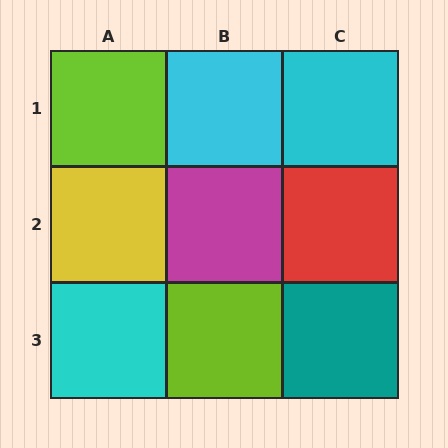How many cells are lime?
2 cells are lime.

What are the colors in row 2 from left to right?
Yellow, magenta, red.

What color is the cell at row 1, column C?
Cyan.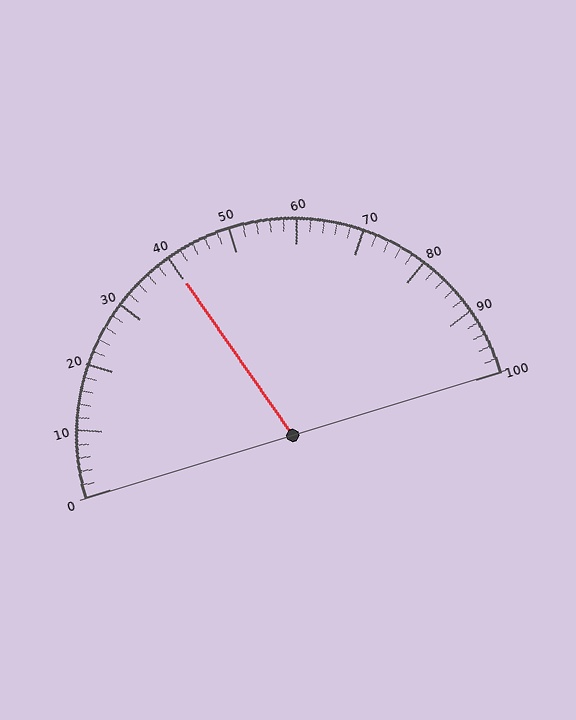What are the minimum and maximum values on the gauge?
The gauge ranges from 0 to 100.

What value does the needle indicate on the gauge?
The needle indicates approximately 40.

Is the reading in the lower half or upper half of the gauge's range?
The reading is in the lower half of the range (0 to 100).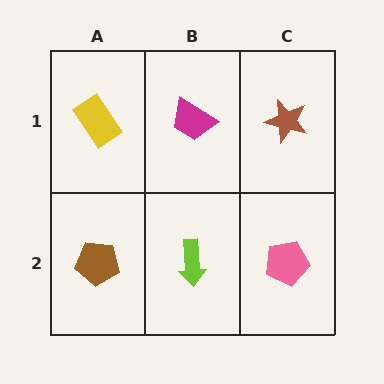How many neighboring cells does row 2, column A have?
2.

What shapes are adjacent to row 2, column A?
A yellow rectangle (row 1, column A), a lime arrow (row 2, column B).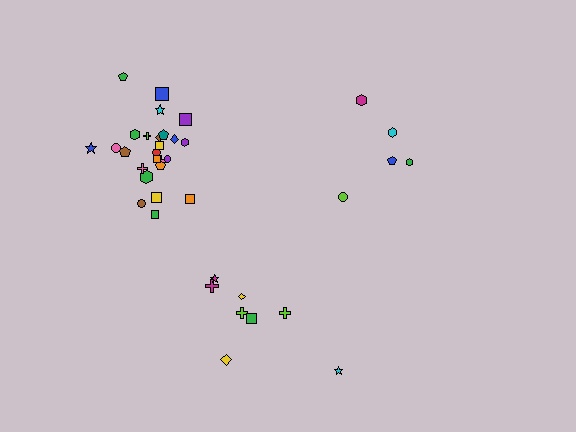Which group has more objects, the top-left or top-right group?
The top-left group.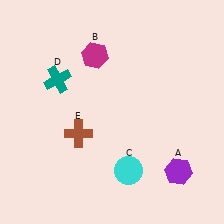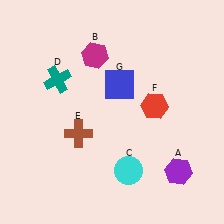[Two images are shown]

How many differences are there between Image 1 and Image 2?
There are 2 differences between the two images.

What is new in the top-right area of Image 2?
A blue square (G) was added in the top-right area of Image 2.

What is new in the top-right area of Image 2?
A red hexagon (F) was added in the top-right area of Image 2.